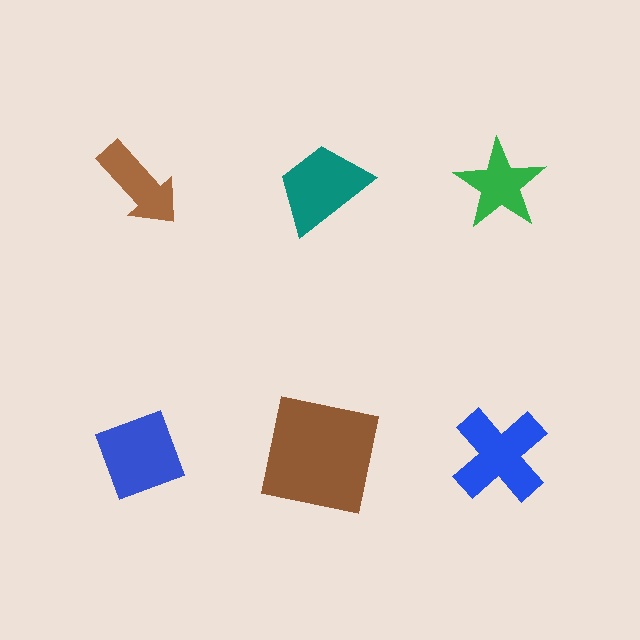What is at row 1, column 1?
A brown arrow.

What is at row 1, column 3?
A green star.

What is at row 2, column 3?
A blue cross.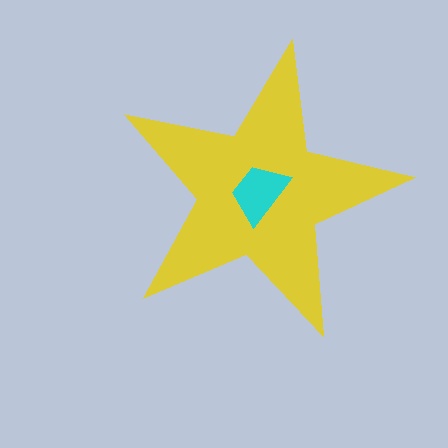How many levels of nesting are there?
2.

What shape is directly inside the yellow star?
The cyan trapezoid.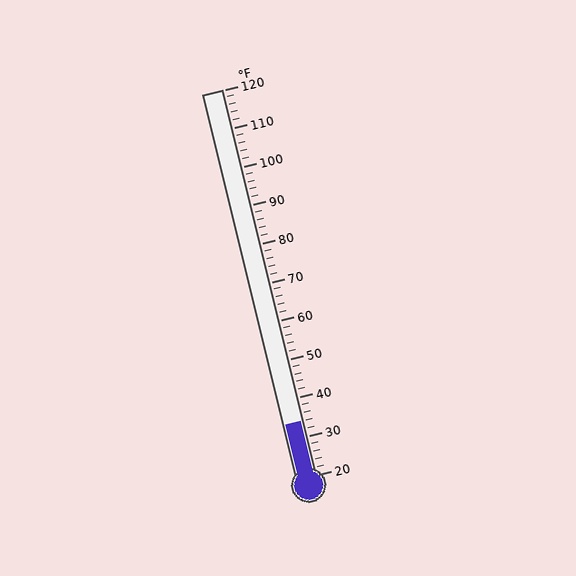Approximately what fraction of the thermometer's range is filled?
The thermometer is filled to approximately 15% of its range.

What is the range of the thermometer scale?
The thermometer scale ranges from 20°F to 120°F.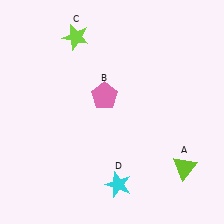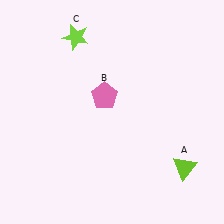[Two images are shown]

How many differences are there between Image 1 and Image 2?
There is 1 difference between the two images.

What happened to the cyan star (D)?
The cyan star (D) was removed in Image 2. It was in the bottom-right area of Image 1.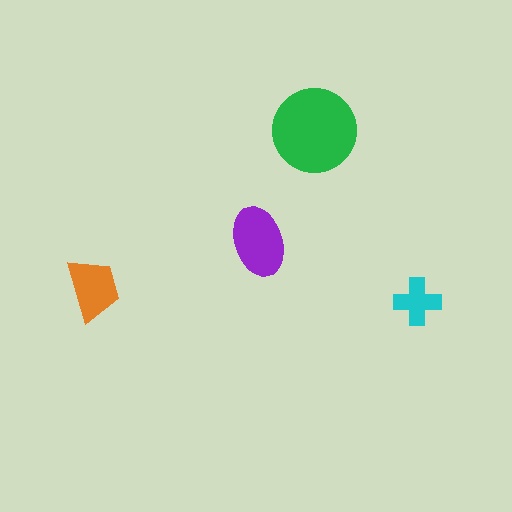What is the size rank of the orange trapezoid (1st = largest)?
3rd.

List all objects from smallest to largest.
The cyan cross, the orange trapezoid, the purple ellipse, the green circle.